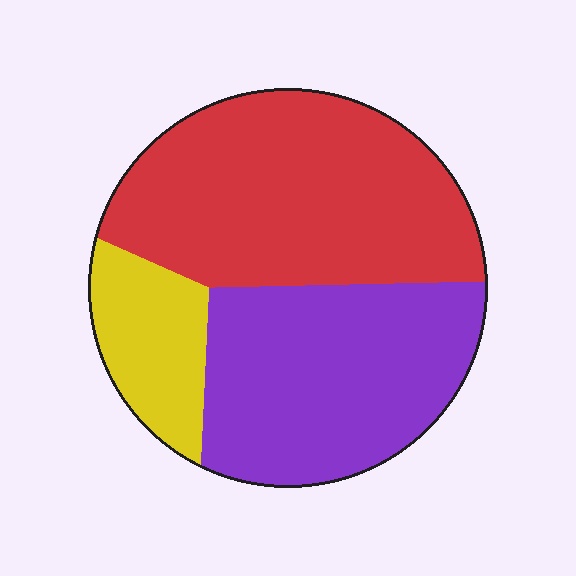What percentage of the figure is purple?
Purple covers roughly 40% of the figure.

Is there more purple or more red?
Red.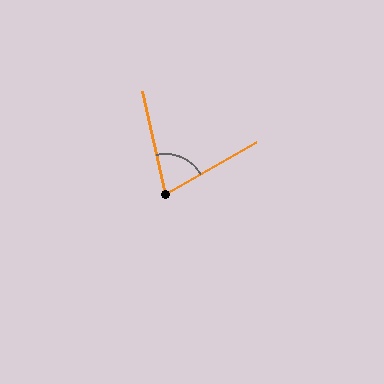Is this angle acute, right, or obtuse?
It is acute.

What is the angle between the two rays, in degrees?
Approximately 73 degrees.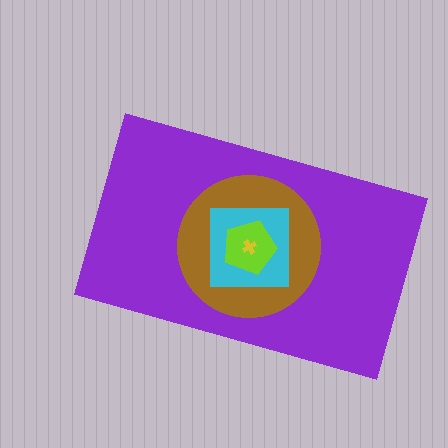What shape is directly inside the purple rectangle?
The brown circle.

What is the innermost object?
The yellow cross.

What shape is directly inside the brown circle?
The cyan square.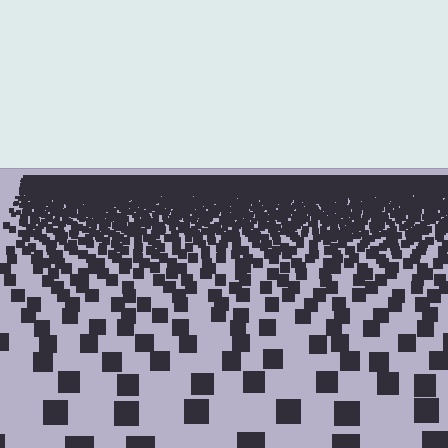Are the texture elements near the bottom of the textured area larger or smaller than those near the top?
Larger. Near the bottom, elements are closer to the viewer and appear at a bigger on-screen size.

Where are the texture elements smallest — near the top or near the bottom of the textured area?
Near the top.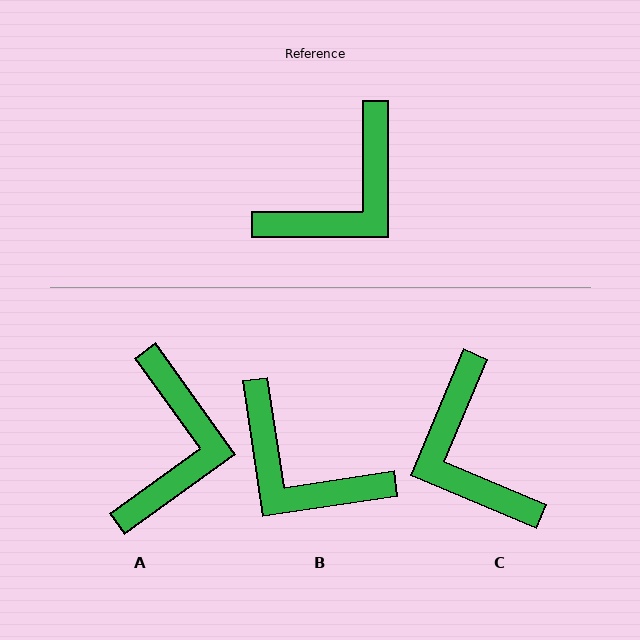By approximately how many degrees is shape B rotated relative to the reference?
Approximately 82 degrees clockwise.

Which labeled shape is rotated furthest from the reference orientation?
C, about 113 degrees away.